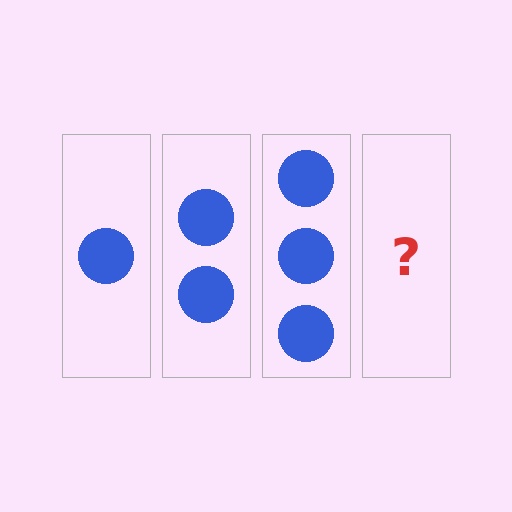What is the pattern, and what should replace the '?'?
The pattern is that each step adds one more circle. The '?' should be 4 circles.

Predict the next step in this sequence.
The next step is 4 circles.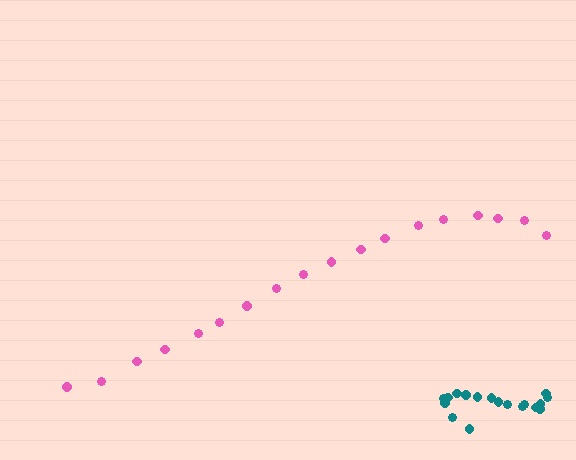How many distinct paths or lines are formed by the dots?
There are 2 distinct paths.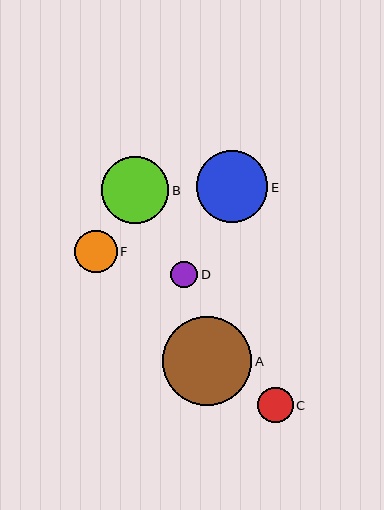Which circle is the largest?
Circle A is the largest with a size of approximately 89 pixels.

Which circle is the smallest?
Circle D is the smallest with a size of approximately 27 pixels.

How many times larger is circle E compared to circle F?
Circle E is approximately 1.7 times the size of circle F.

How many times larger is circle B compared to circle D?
Circle B is approximately 2.5 times the size of circle D.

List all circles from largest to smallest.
From largest to smallest: A, E, B, F, C, D.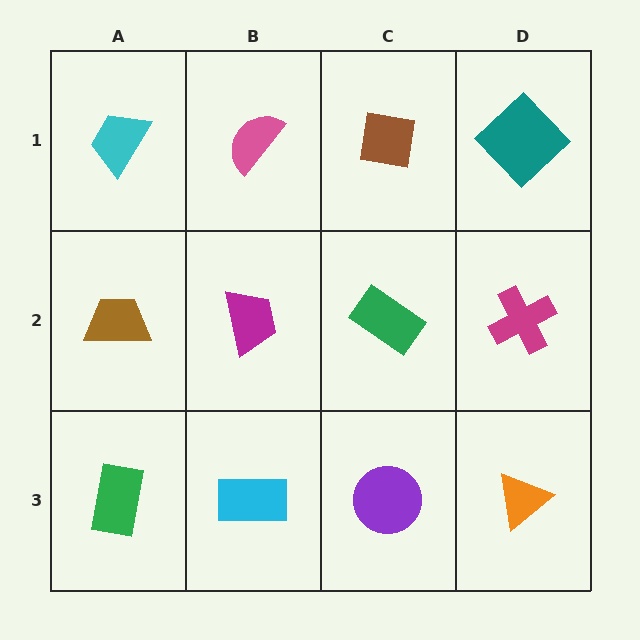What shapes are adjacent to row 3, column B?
A magenta trapezoid (row 2, column B), a green rectangle (row 3, column A), a purple circle (row 3, column C).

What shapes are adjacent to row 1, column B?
A magenta trapezoid (row 2, column B), a cyan trapezoid (row 1, column A), a brown square (row 1, column C).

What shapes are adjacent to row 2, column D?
A teal diamond (row 1, column D), an orange triangle (row 3, column D), a green rectangle (row 2, column C).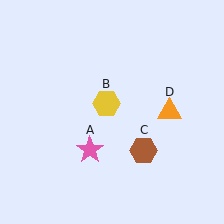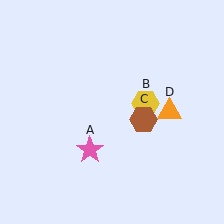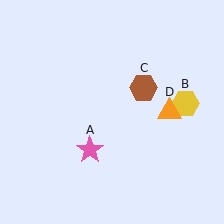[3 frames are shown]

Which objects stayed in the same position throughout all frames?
Pink star (object A) and orange triangle (object D) remained stationary.